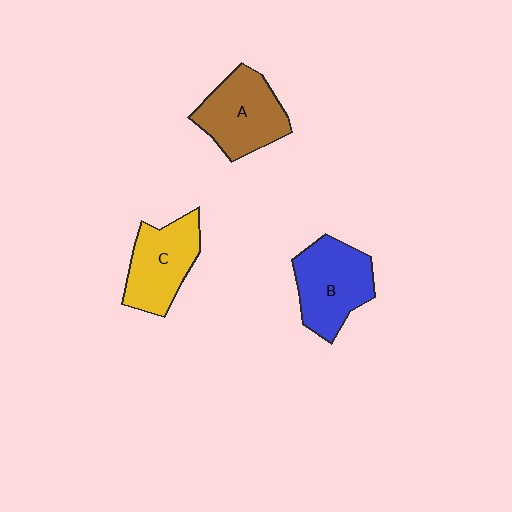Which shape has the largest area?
Shape B (blue).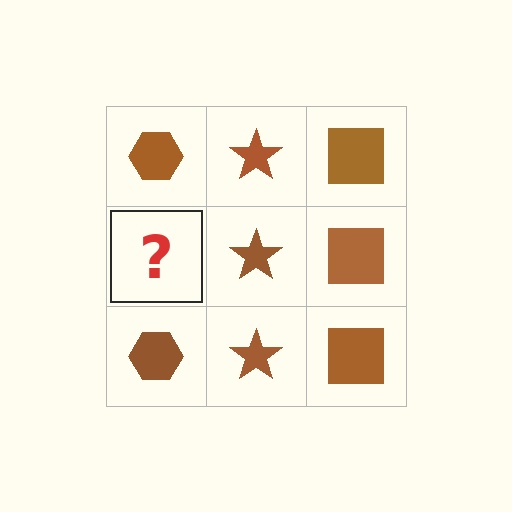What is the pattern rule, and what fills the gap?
The rule is that each column has a consistent shape. The gap should be filled with a brown hexagon.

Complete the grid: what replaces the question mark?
The question mark should be replaced with a brown hexagon.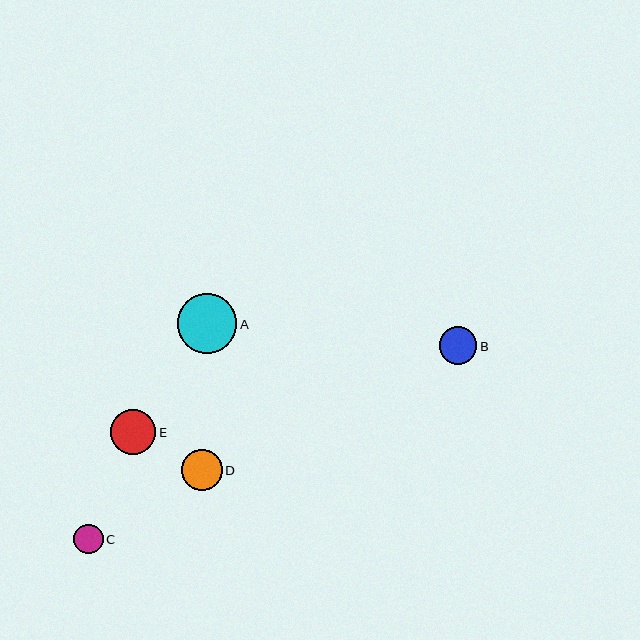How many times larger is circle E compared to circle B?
Circle E is approximately 1.2 times the size of circle B.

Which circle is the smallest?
Circle C is the smallest with a size of approximately 29 pixels.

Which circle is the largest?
Circle A is the largest with a size of approximately 60 pixels.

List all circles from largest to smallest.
From largest to smallest: A, E, D, B, C.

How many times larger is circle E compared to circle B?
Circle E is approximately 1.2 times the size of circle B.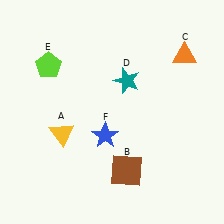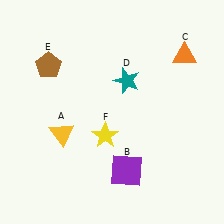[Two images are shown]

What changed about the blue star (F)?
In Image 1, F is blue. In Image 2, it changed to yellow.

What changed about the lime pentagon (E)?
In Image 1, E is lime. In Image 2, it changed to brown.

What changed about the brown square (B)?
In Image 1, B is brown. In Image 2, it changed to purple.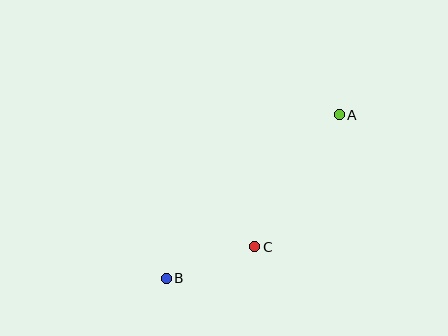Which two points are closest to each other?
Points B and C are closest to each other.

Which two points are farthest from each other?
Points A and B are farthest from each other.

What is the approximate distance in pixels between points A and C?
The distance between A and C is approximately 157 pixels.